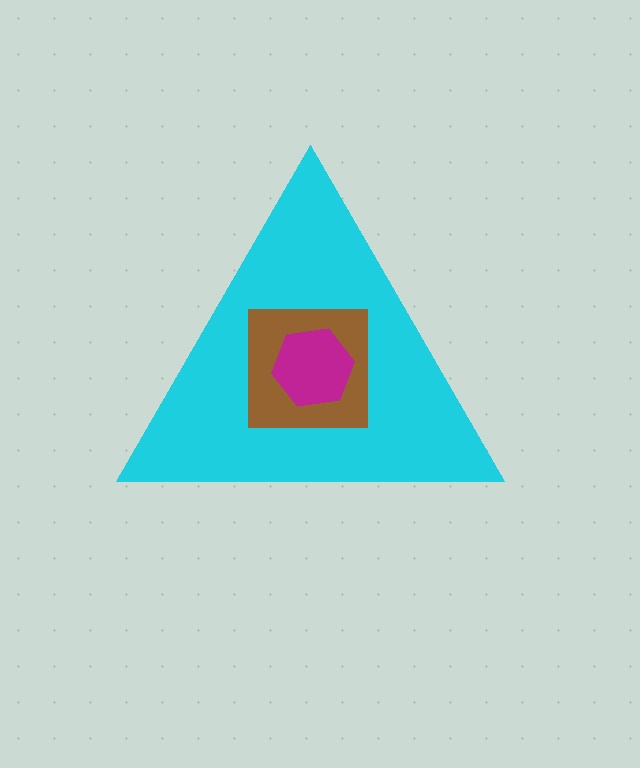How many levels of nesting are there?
3.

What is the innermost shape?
The magenta hexagon.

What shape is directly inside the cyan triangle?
The brown square.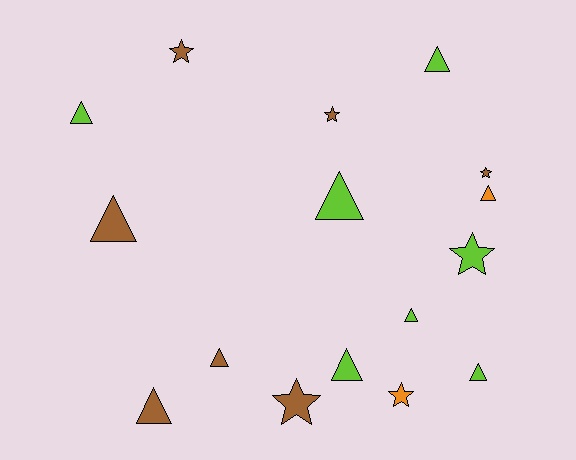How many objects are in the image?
There are 16 objects.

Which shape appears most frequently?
Triangle, with 10 objects.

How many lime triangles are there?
There are 6 lime triangles.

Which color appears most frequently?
Lime, with 7 objects.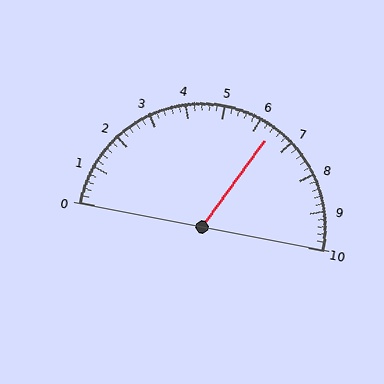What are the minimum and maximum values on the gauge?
The gauge ranges from 0 to 10.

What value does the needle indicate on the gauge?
The needle indicates approximately 6.4.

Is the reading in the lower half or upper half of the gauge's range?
The reading is in the upper half of the range (0 to 10).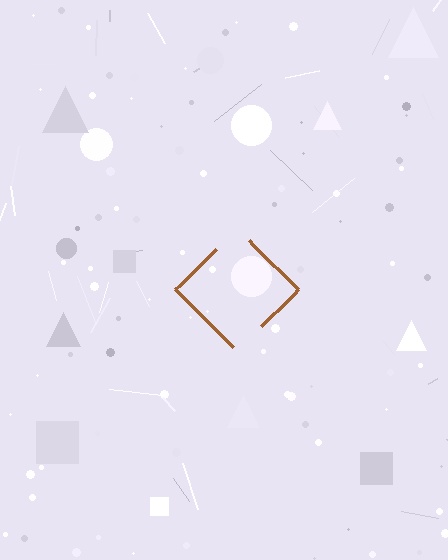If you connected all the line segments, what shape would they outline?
They would outline a diamond.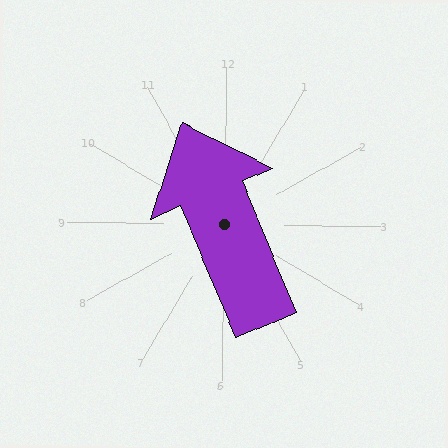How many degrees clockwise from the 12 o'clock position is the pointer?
Approximately 336 degrees.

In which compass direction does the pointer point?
Northwest.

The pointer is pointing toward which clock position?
Roughly 11 o'clock.